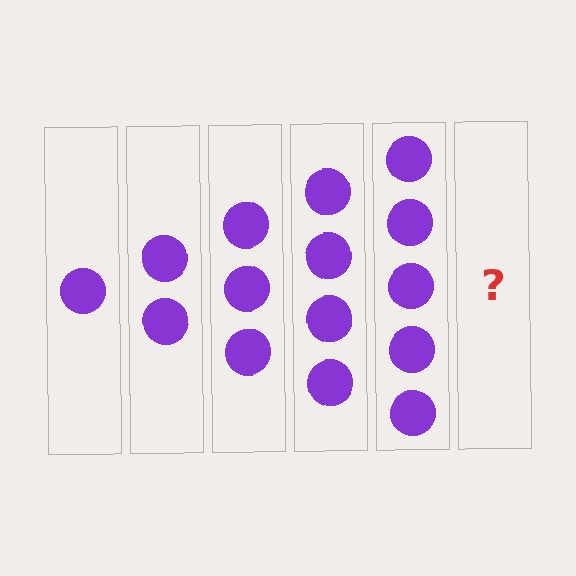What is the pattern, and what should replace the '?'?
The pattern is that each step adds one more circle. The '?' should be 6 circles.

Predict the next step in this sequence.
The next step is 6 circles.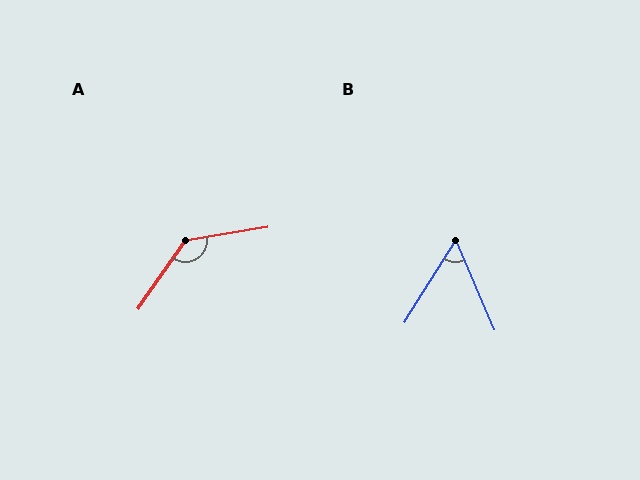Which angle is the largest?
A, at approximately 134 degrees.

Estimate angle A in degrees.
Approximately 134 degrees.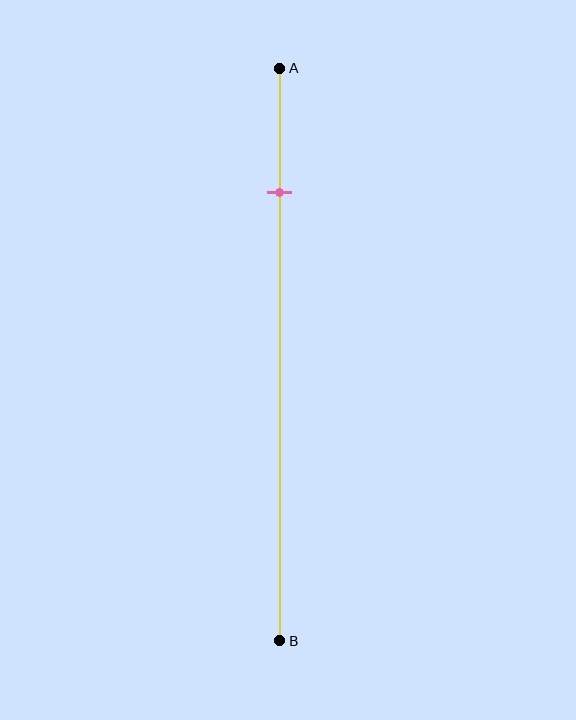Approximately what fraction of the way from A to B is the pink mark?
The pink mark is approximately 20% of the way from A to B.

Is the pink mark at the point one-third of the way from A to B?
No, the mark is at about 20% from A, not at the 33% one-third point.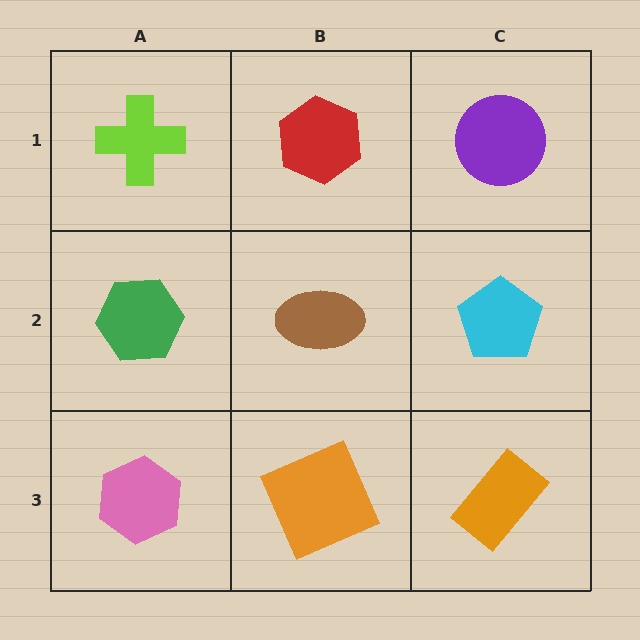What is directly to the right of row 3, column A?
An orange square.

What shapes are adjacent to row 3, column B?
A brown ellipse (row 2, column B), a pink hexagon (row 3, column A), an orange rectangle (row 3, column C).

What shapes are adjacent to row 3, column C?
A cyan pentagon (row 2, column C), an orange square (row 3, column B).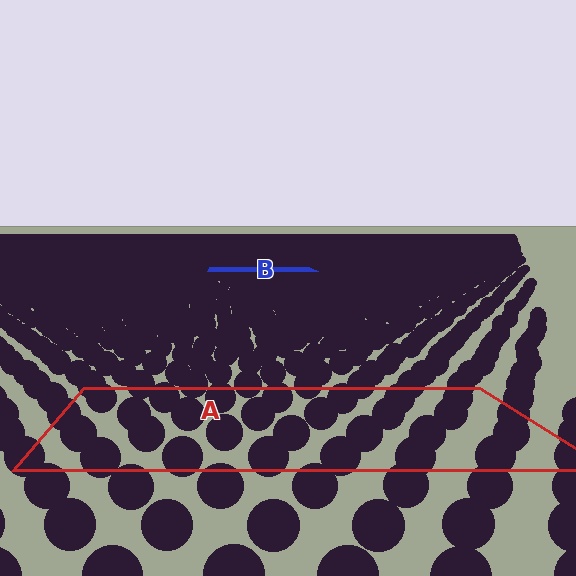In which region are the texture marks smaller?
The texture marks are smaller in region B, because it is farther away.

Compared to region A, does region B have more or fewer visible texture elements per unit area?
Region B has more texture elements per unit area — they are packed more densely because it is farther away.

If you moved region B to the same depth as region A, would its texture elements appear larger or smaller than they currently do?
They would appear larger. At a closer depth, the same texture elements are projected at a bigger on-screen size.